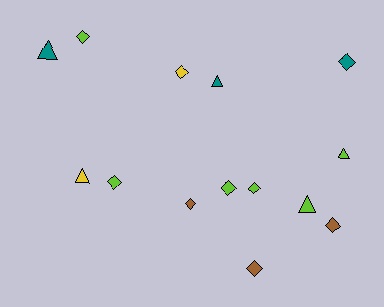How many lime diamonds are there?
There are 4 lime diamonds.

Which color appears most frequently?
Lime, with 6 objects.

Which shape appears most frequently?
Diamond, with 9 objects.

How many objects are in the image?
There are 14 objects.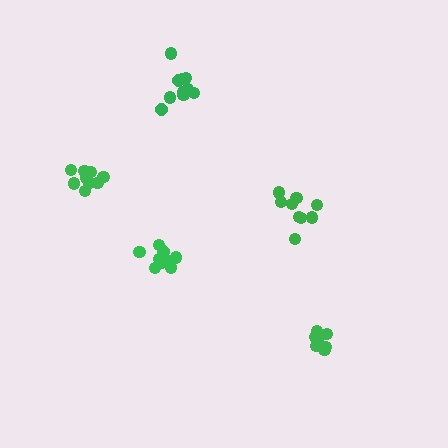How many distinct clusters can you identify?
There are 5 distinct clusters.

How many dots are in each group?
Group 1: 11 dots, Group 2: 9 dots, Group 3: 7 dots, Group 4: 9 dots, Group 5: 10 dots (46 total).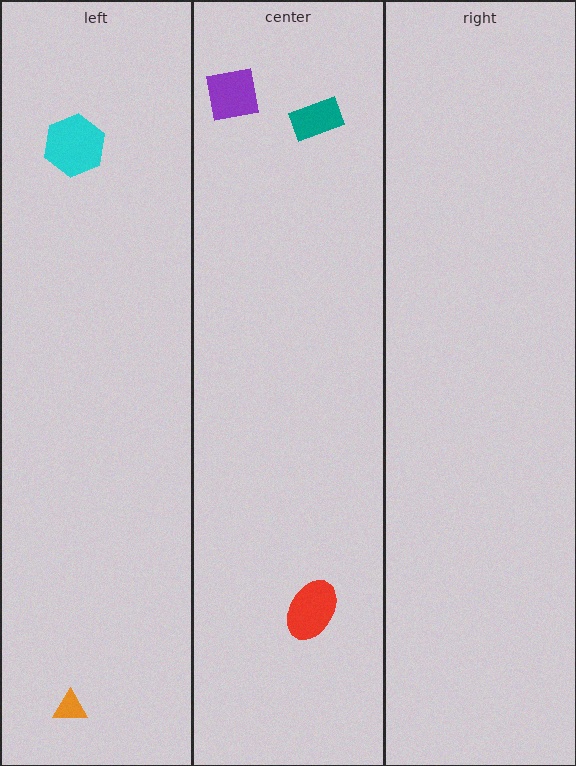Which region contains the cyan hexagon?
The left region.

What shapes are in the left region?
The cyan hexagon, the orange triangle.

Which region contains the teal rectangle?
The center region.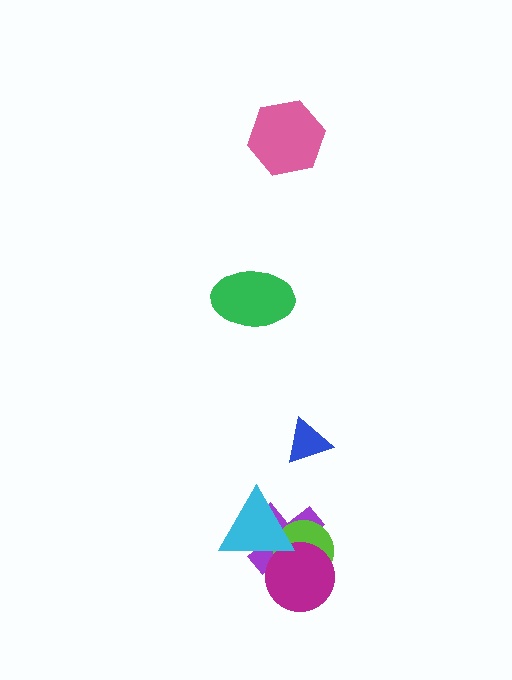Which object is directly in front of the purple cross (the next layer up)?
The lime circle is directly in front of the purple cross.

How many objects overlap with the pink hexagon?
0 objects overlap with the pink hexagon.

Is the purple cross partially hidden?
Yes, it is partially covered by another shape.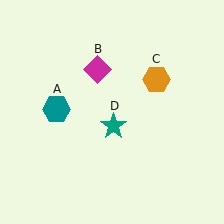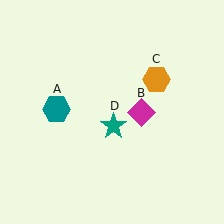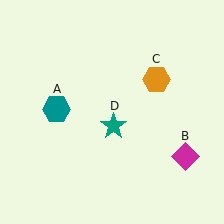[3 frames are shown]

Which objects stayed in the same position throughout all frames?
Teal hexagon (object A) and orange hexagon (object C) and teal star (object D) remained stationary.